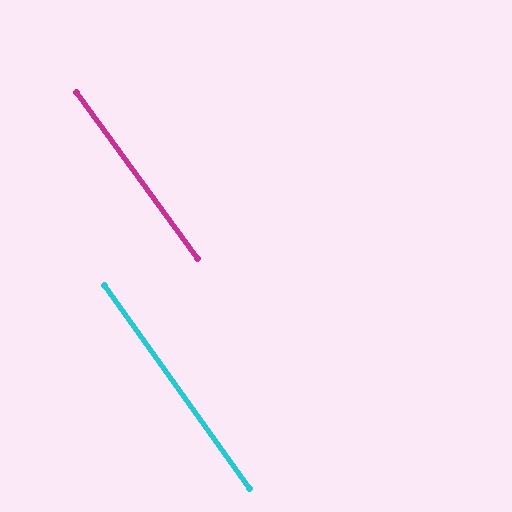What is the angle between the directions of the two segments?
Approximately 1 degree.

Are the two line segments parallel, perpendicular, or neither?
Parallel — their directions differ by only 0.6°.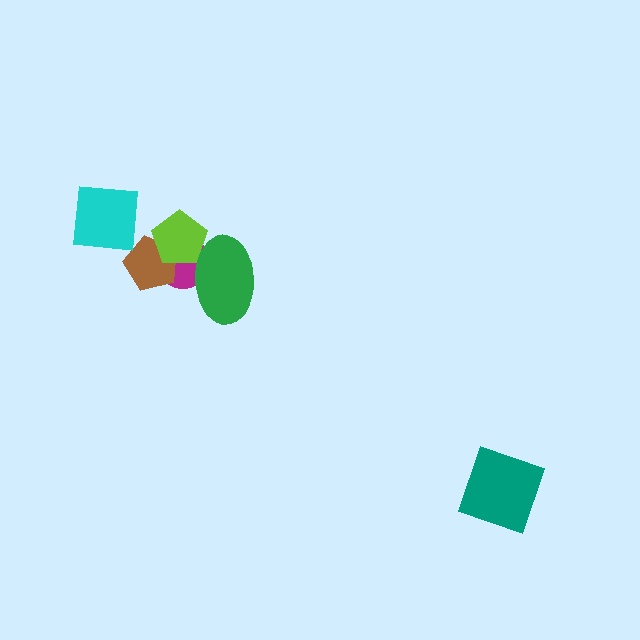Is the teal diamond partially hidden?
No, no other shape covers it.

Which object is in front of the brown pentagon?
The lime pentagon is in front of the brown pentagon.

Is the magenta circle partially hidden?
Yes, it is partially covered by another shape.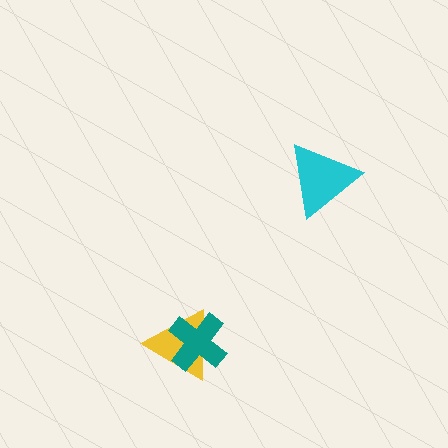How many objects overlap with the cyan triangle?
0 objects overlap with the cyan triangle.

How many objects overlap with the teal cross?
1 object overlaps with the teal cross.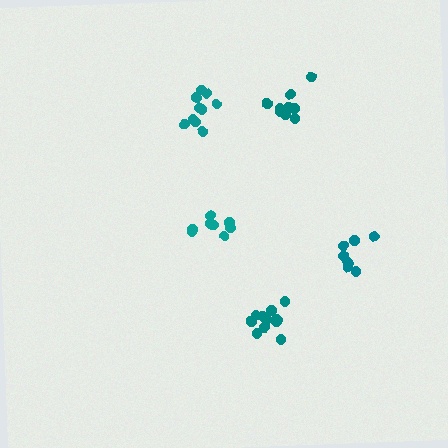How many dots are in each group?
Group 1: 12 dots, Group 2: 7 dots, Group 3: 8 dots, Group 4: 9 dots, Group 5: 11 dots (47 total).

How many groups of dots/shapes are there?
There are 5 groups.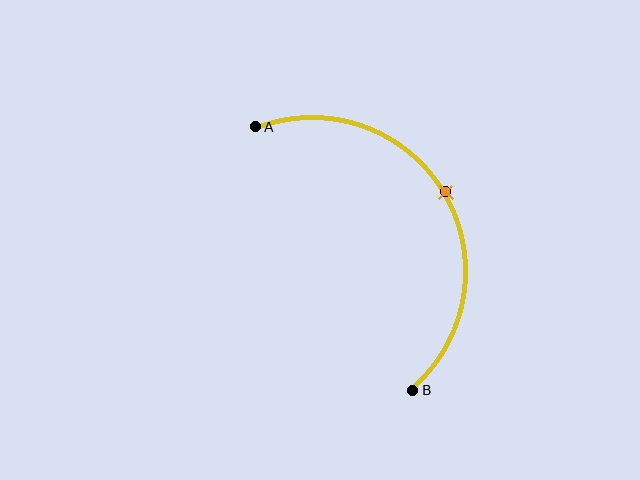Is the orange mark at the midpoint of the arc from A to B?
Yes. The orange mark lies on the arc at equal arc-length from both A and B — it is the arc midpoint.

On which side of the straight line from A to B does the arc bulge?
The arc bulges to the right of the straight line connecting A and B.